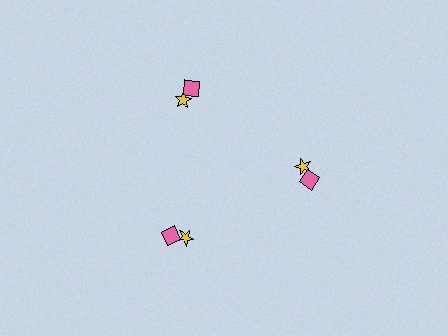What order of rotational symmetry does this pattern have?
This pattern has 3-fold rotational symmetry.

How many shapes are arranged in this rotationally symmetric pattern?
There are 6 shapes, arranged in 3 groups of 2.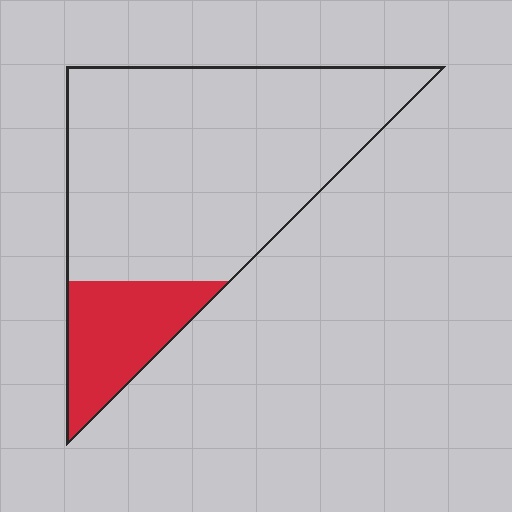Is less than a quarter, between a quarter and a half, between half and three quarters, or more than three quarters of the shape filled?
Less than a quarter.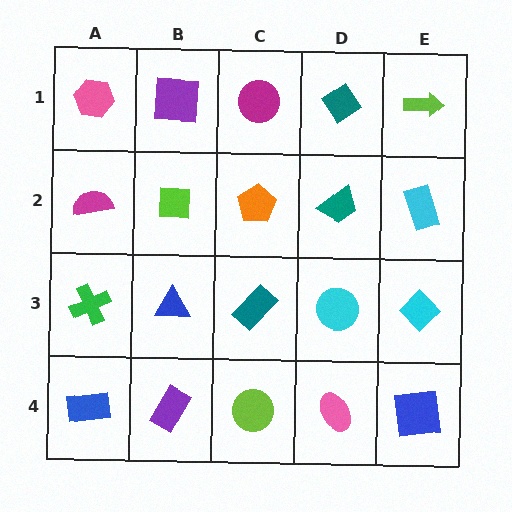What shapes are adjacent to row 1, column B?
A lime square (row 2, column B), a pink hexagon (row 1, column A), a magenta circle (row 1, column C).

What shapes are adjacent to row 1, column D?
A teal trapezoid (row 2, column D), a magenta circle (row 1, column C), a lime arrow (row 1, column E).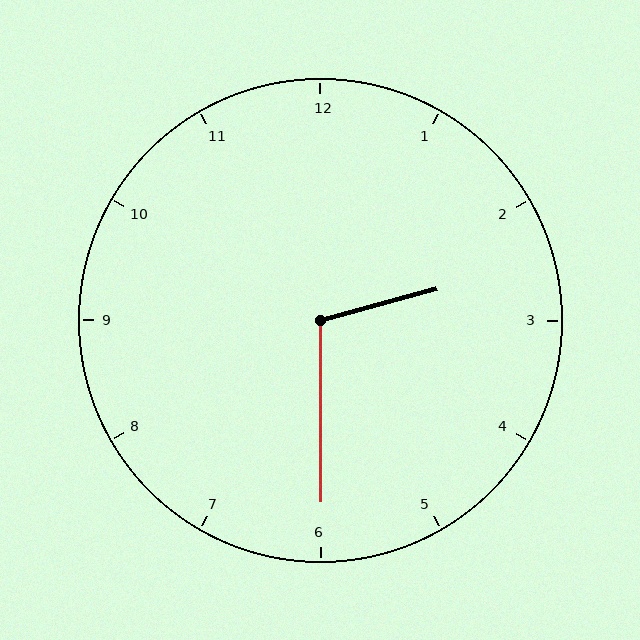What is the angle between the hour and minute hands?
Approximately 105 degrees.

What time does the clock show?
2:30.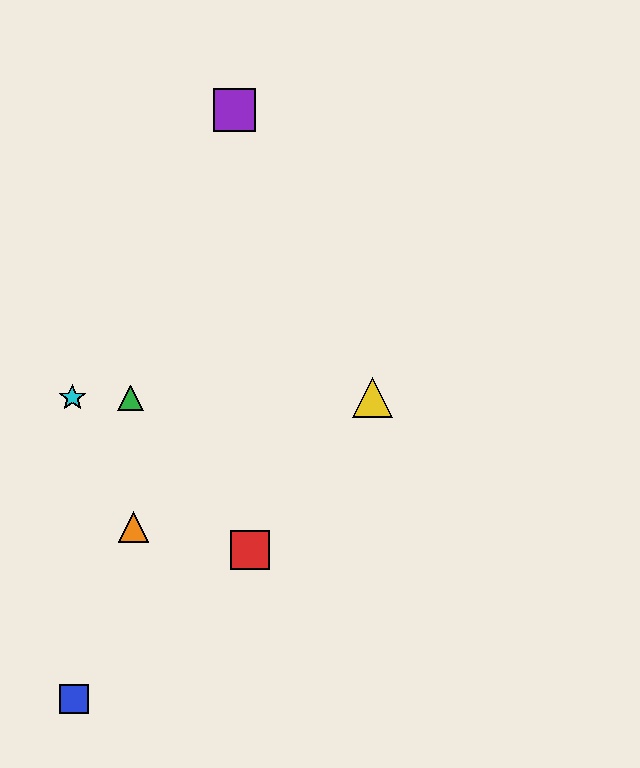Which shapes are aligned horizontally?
The green triangle, the yellow triangle, the cyan star are aligned horizontally.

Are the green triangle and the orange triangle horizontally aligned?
No, the green triangle is at y≈398 and the orange triangle is at y≈527.